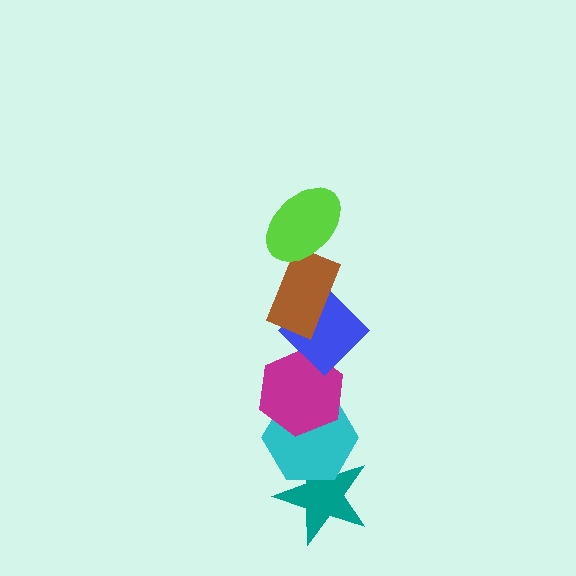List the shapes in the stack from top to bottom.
From top to bottom: the lime ellipse, the brown rectangle, the blue diamond, the magenta hexagon, the cyan hexagon, the teal star.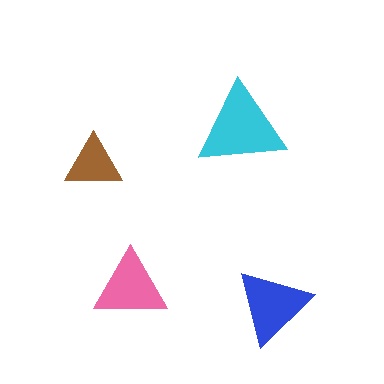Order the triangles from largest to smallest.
the cyan one, the blue one, the pink one, the brown one.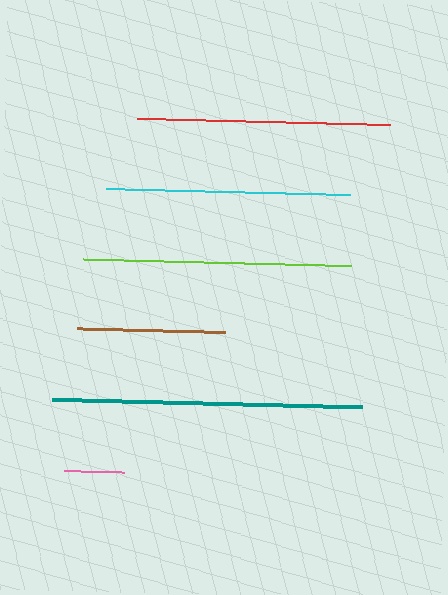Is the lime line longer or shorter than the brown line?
The lime line is longer than the brown line.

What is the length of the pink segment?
The pink segment is approximately 60 pixels long.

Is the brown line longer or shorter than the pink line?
The brown line is longer than the pink line.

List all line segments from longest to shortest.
From longest to shortest: teal, lime, red, cyan, brown, pink.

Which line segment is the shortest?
The pink line is the shortest at approximately 60 pixels.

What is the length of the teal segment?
The teal segment is approximately 310 pixels long.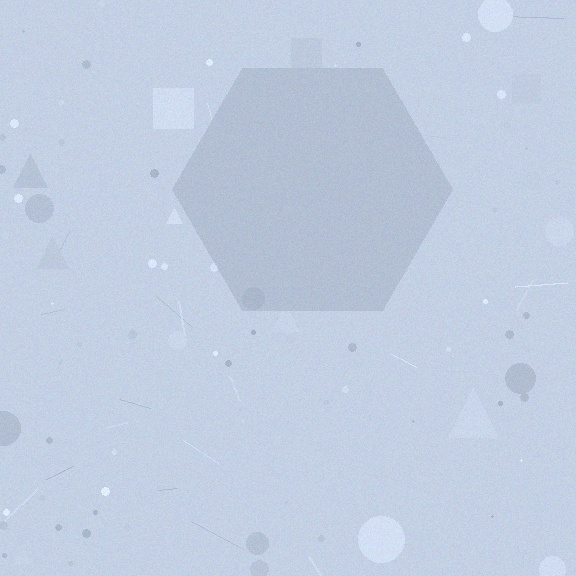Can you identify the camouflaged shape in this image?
The camouflaged shape is a hexagon.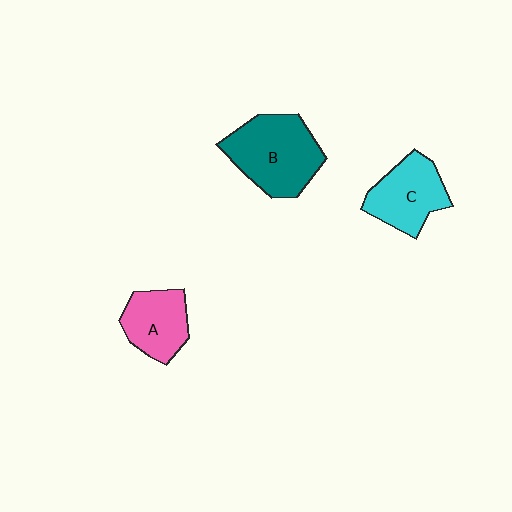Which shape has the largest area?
Shape B (teal).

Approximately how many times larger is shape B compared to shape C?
Approximately 1.4 times.